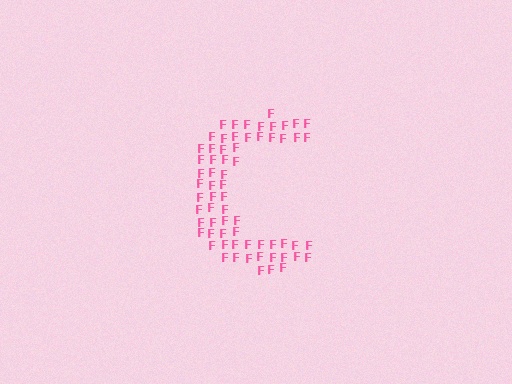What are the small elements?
The small elements are letter F's.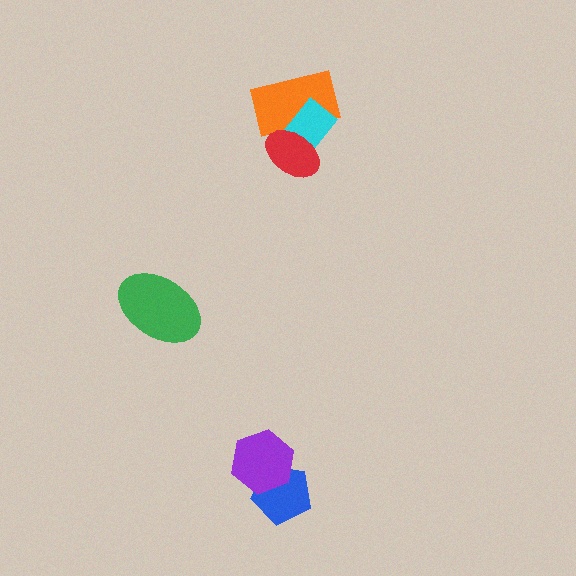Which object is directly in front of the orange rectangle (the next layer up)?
The cyan rectangle is directly in front of the orange rectangle.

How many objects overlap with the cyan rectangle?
2 objects overlap with the cyan rectangle.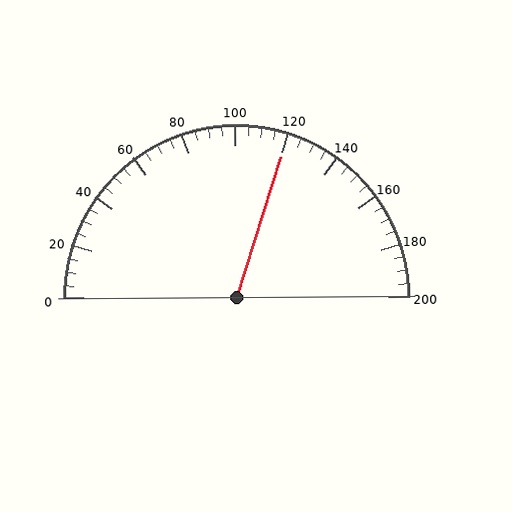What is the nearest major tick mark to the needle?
The nearest major tick mark is 120.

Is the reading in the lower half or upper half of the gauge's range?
The reading is in the upper half of the range (0 to 200).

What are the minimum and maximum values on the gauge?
The gauge ranges from 0 to 200.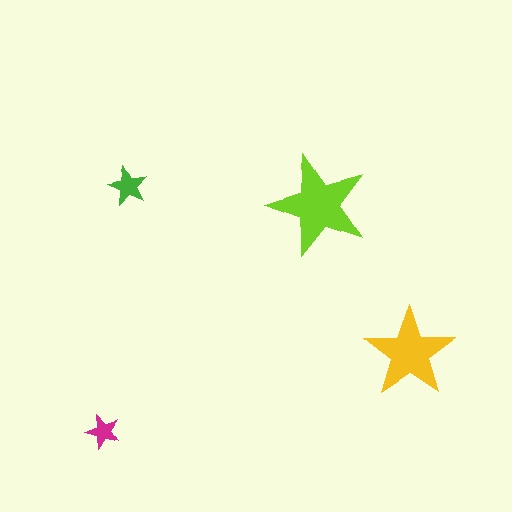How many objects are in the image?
There are 4 objects in the image.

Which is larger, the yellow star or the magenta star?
The yellow one.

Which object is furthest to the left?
The magenta star is leftmost.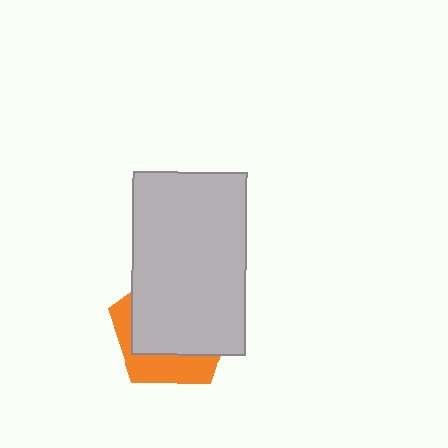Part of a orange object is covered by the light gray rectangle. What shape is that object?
It is a pentagon.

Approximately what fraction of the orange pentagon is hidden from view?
Roughly 68% of the orange pentagon is hidden behind the light gray rectangle.